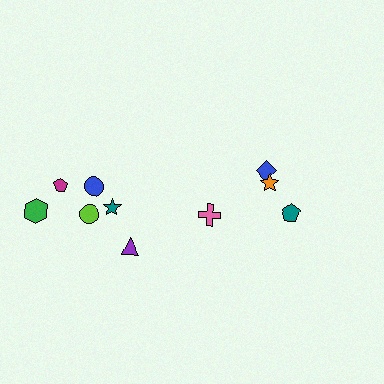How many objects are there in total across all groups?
There are 10 objects.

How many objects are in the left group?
There are 6 objects.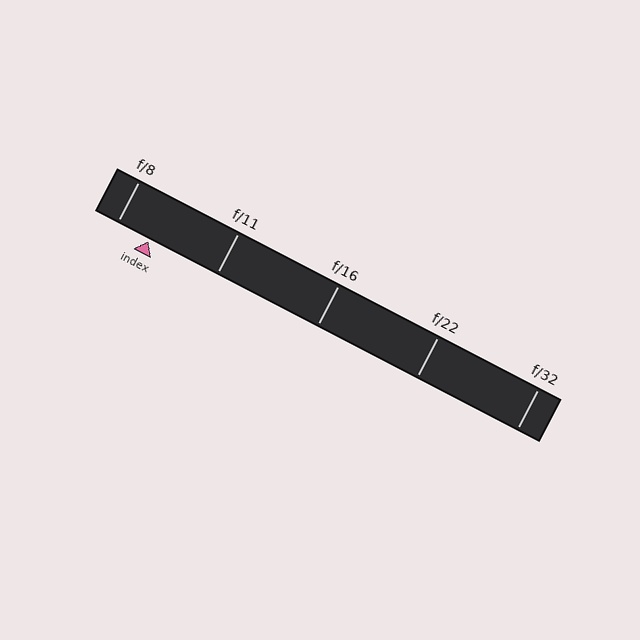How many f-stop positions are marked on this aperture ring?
There are 5 f-stop positions marked.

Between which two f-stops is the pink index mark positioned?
The index mark is between f/8 and f/11.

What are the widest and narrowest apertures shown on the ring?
The widest aperture shown is f/8 and the narrowest is f/32.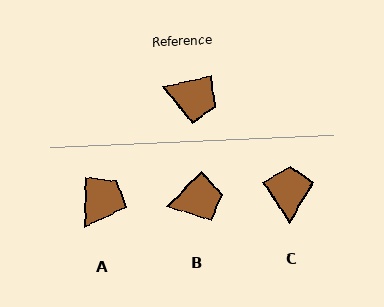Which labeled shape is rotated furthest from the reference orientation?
C, about 111 degrees away.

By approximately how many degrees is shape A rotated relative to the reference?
Approximately 75 degrees counter-clockwise.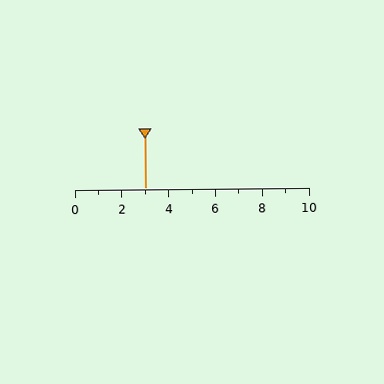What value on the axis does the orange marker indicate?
The marker indicates approximately 3.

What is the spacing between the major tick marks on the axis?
The major ticks are spaced 2 apart.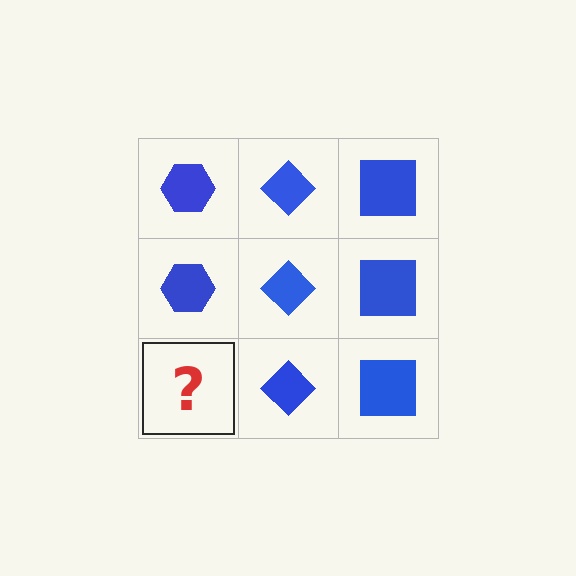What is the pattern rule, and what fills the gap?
The rule is that each column has a consistent shape. The gap should be filled with a blue hexagon.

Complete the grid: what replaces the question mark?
The question mark should be replaced with a blue hexagon.